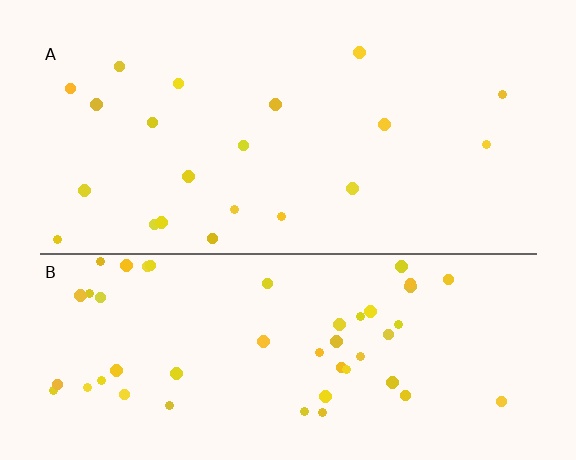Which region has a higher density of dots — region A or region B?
B (the bottom).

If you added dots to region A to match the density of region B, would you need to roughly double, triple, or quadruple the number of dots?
Approximately double.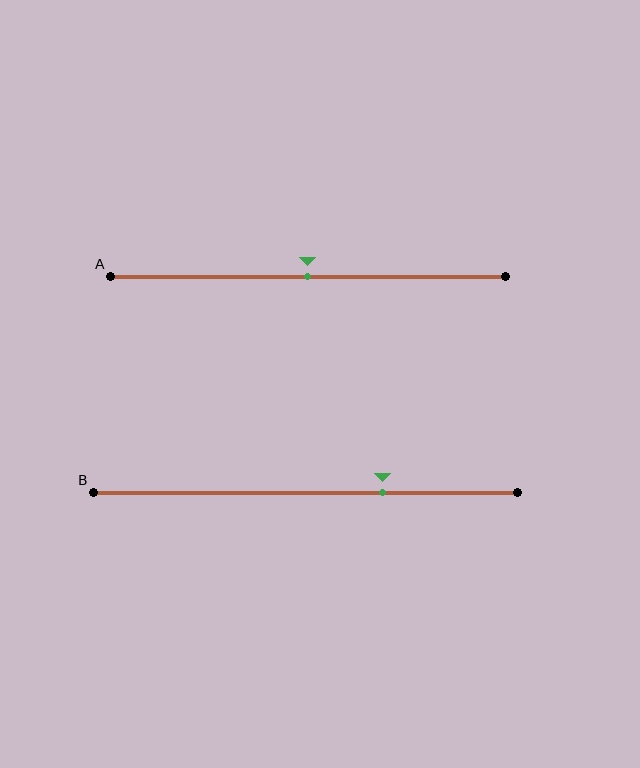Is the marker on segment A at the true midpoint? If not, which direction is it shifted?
Yes, the marker on segment A is at the true midpoint.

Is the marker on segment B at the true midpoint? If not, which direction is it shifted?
No, the marker on segment B is shifted to the right by about 18% of the segment length.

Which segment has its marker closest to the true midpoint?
Segment A has its marker closest to the true midpoint.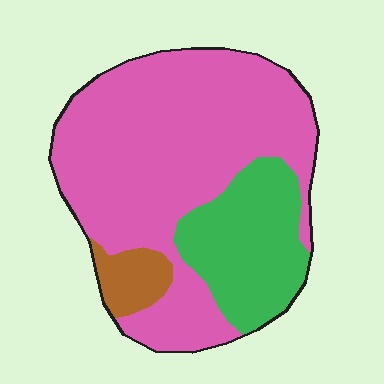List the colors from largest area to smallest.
From largest to smallest: pink, green, brown.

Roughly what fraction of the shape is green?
Green covers about 25% of the shape.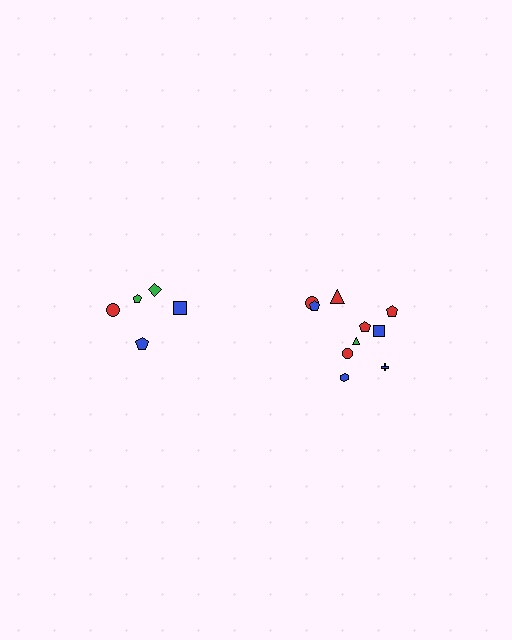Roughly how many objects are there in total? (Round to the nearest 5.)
Roughly 15 objects in total.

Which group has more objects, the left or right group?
The right group.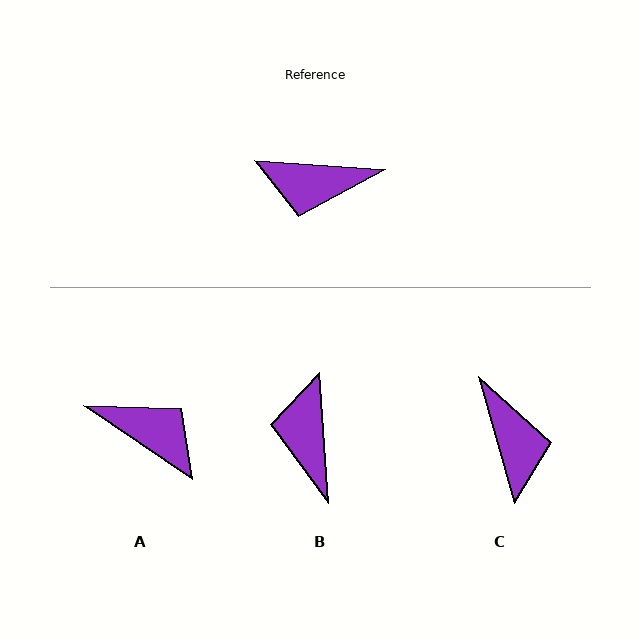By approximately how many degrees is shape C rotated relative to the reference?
Approximately 110 degrees counter-clockwise.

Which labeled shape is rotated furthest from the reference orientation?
A, about 150 degrees away.